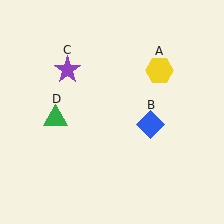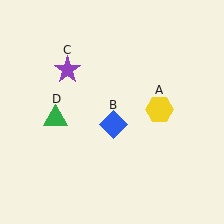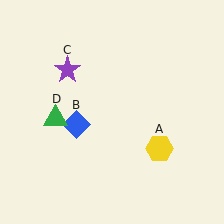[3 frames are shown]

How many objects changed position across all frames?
2 objects changed position: yellow hexagon (object A), blue diamond (object B).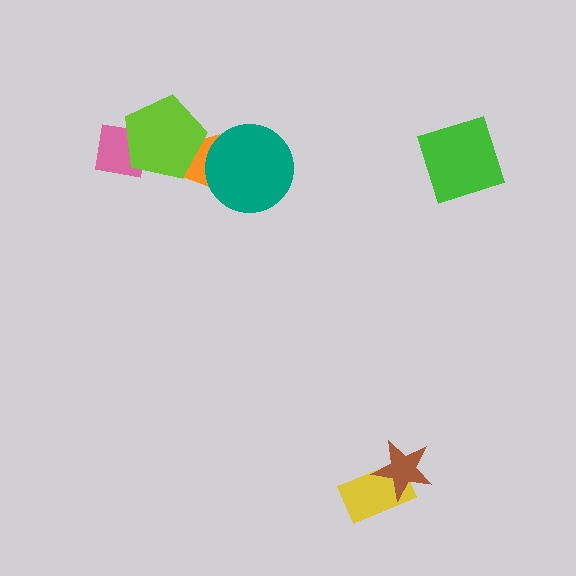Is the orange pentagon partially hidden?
Yes, it is partially covered by another shape.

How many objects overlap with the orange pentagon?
2 objects overlap with the orange pentagon.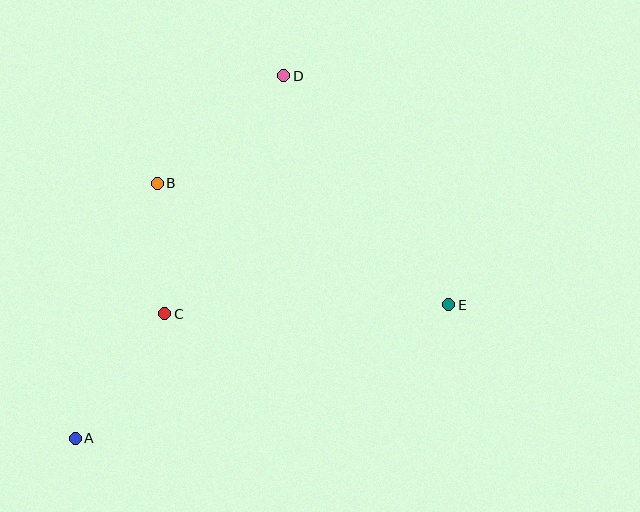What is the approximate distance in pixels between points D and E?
The distance between D and E is approximately 282 pixels.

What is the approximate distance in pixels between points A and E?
The distance between A and E is approximately 397 pixels.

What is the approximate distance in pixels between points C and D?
The distance between C and D is approximately 266 pixels.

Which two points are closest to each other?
Points B and C are closest to each other.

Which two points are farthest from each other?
Points A and D are farthest from each other.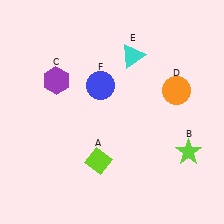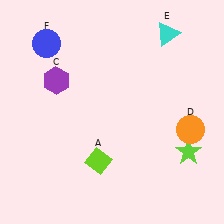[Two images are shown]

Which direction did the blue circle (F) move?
The blue circle (F) moved left.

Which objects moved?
The objects that moved are: the orange circle (D), the cyan triangle (E), the blue circle (F).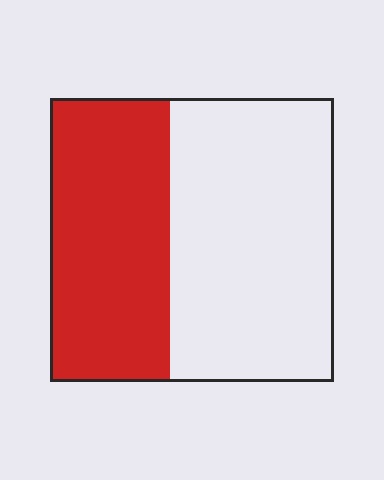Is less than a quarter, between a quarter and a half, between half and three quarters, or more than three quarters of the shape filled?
Between a quarter and a half.